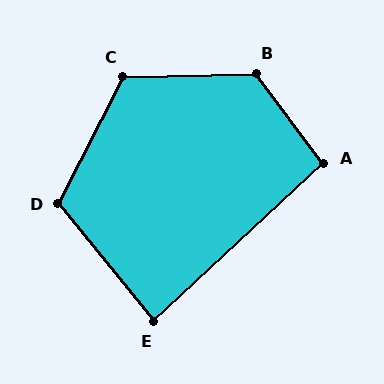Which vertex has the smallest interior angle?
E, at approximately 86 degrees.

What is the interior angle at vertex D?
Approximately 114 degrees (obtuse).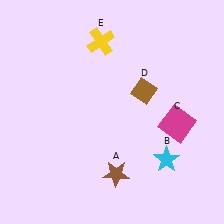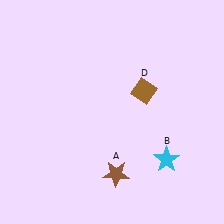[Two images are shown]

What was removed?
The magenta square (C), the yellow cross (E) were removed in Image 2.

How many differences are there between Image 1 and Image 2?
There are 2 differences between the two images.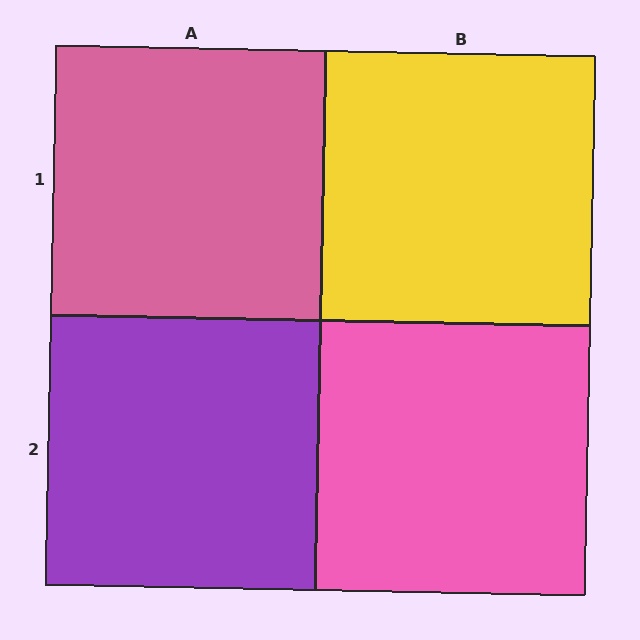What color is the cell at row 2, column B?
Pink.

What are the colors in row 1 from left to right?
Pink, yellow.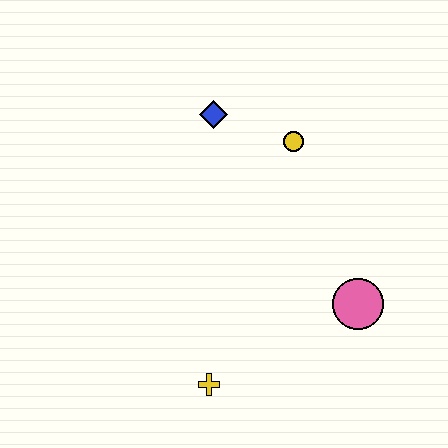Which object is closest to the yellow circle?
The blue diamond is closest to the yellow circle.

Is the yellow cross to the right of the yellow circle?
No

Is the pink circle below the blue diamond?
Yes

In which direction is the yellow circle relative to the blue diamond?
The yellow circle is to the right of the blue diamond.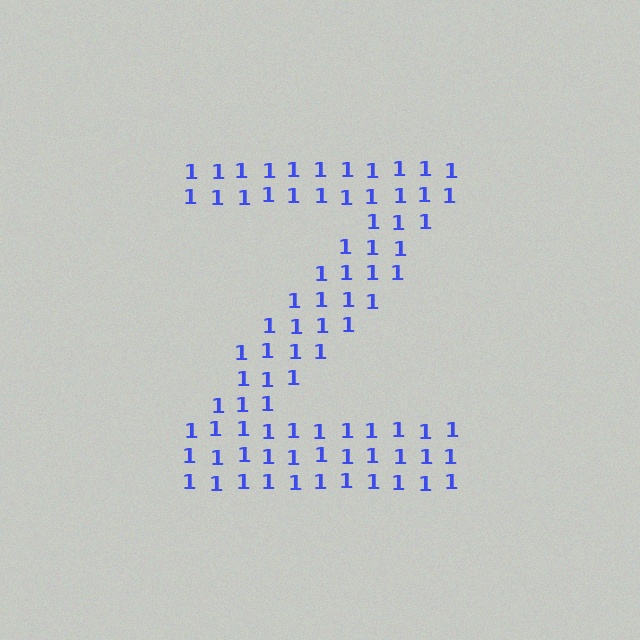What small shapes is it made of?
It is made of small digit 1's.